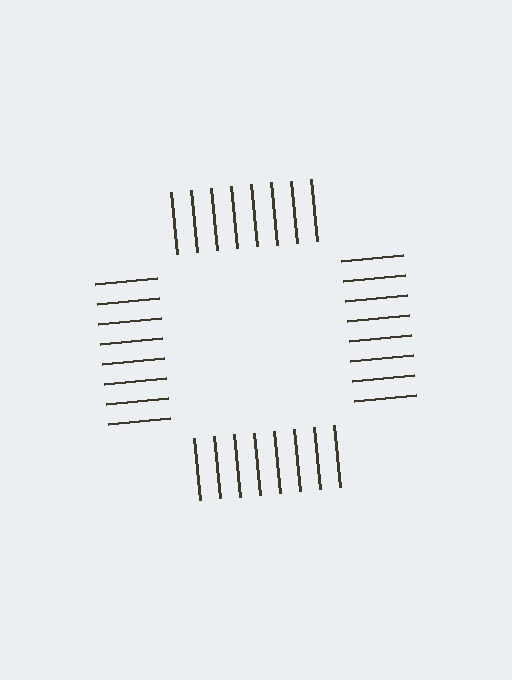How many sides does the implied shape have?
4 sides — the line-ends trace a square.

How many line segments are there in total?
32 — 8 along each of the 4 edges.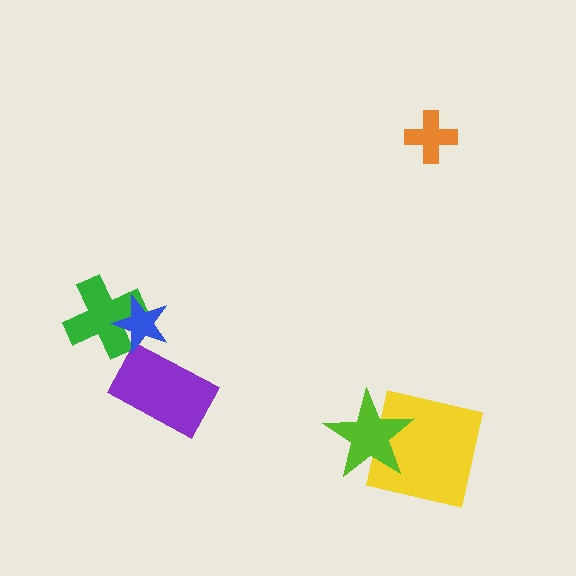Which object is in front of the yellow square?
The lime star is in front of the yellow square.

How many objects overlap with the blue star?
2 objects overlap with the blue star.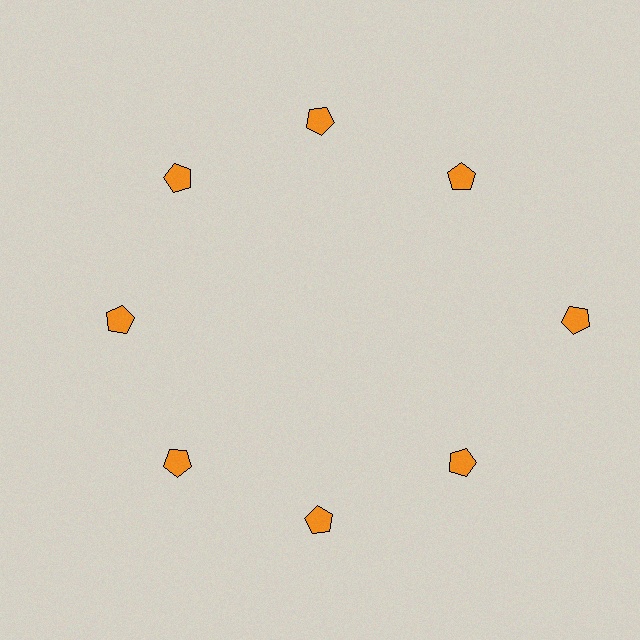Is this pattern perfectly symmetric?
No. The 8 orange pentagons are arranged in a ring, but one element near the 3 o'clock position is pushed outward from the center, breaking the 8-fold rotational symmetry.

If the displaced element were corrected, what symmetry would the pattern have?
It would have 8-fold rotational symmetry — the pattern would map onto itself every 45 degrees.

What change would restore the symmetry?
The symmetry would be restored by moving it inward, back onto the ring so that all 8 pentagons sit at equal angles and equal distance from the center.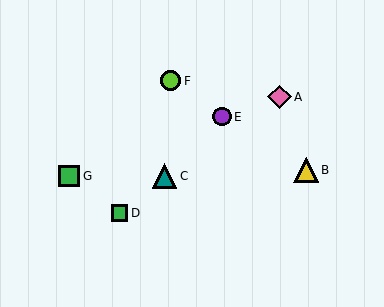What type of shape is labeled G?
Shape G is a green square.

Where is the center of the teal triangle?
The center of the teal triangle is at (164, 176).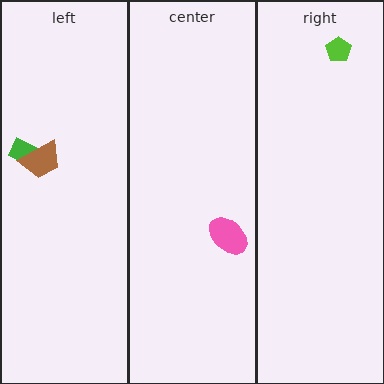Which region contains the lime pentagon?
The right region.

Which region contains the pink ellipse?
The center region.